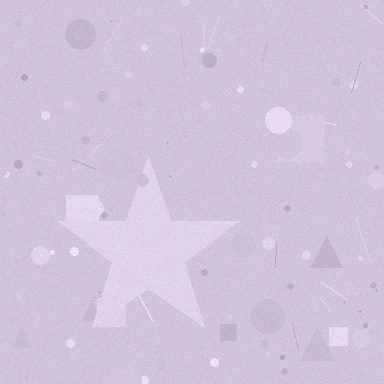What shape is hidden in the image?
A star is hidden in the image.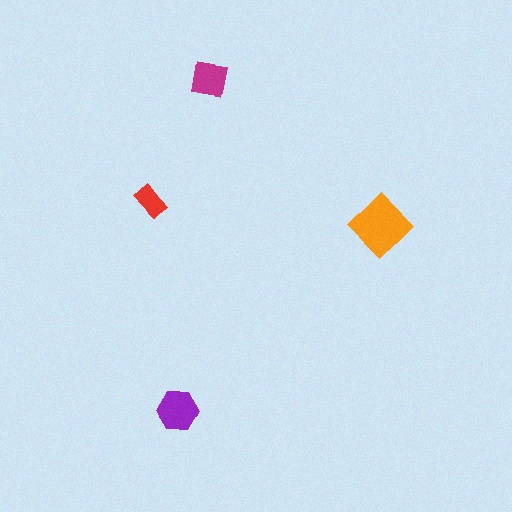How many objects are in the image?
There are 4 objects in the image.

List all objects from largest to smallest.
The orange diamond, the purple hexagon, the magenta square, the red rectangle.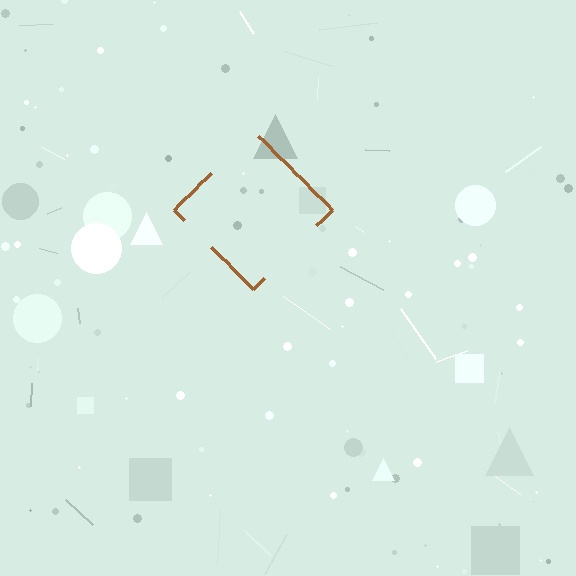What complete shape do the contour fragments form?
The contour fragments form a diamond.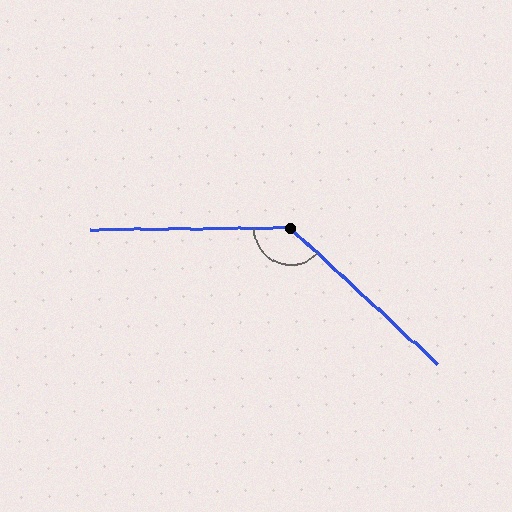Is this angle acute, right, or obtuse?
It is obtuse.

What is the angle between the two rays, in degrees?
Approximately 137 degrees.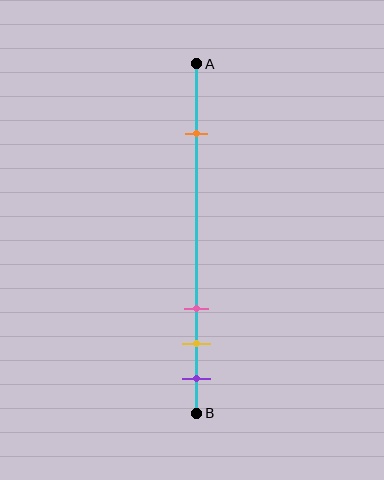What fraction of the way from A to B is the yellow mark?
The yellow mark is approximately 80% (0.8) of the way from A to B.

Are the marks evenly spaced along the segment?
No, the marks are not evenly spaced.